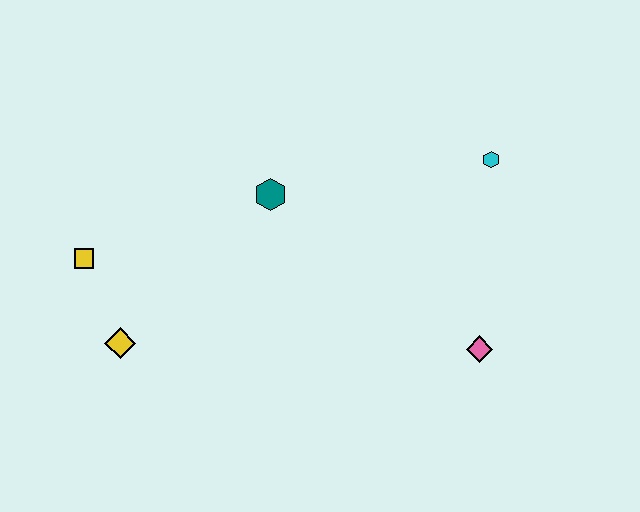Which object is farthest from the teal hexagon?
The pink diamond is farthest from the teal hexagon.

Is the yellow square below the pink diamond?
No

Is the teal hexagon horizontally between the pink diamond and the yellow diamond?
Yes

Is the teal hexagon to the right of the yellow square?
Yes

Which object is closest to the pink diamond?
The cyan hexagon is closest to the pink diamond.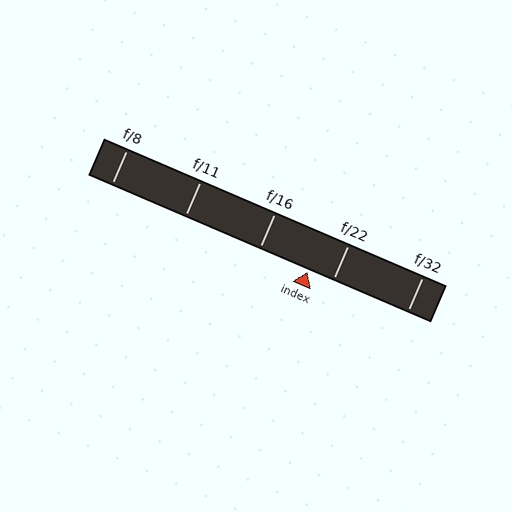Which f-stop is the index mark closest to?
The index mark is closest to f/22.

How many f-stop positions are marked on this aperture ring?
There are 5 f-stop positions marked.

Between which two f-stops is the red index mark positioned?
The index mark is between f/16 and f/22.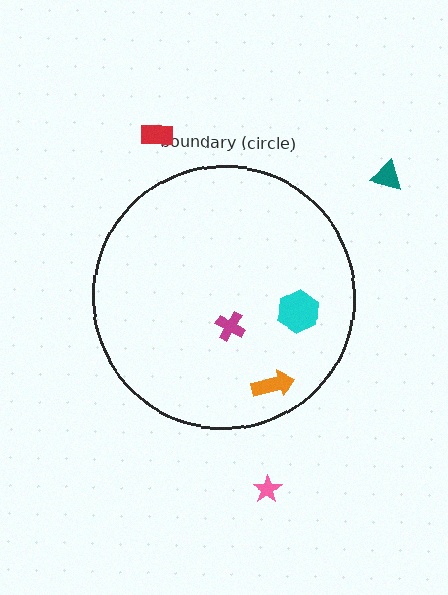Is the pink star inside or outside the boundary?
Outside.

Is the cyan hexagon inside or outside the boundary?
Inside.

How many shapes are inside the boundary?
3 inside, 3 outside.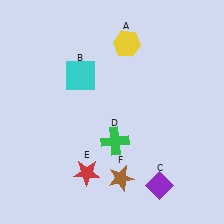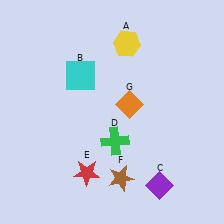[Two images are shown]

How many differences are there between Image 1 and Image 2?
There is 1 difference between the two images.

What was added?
An orange diamond (G) was added in Image 2.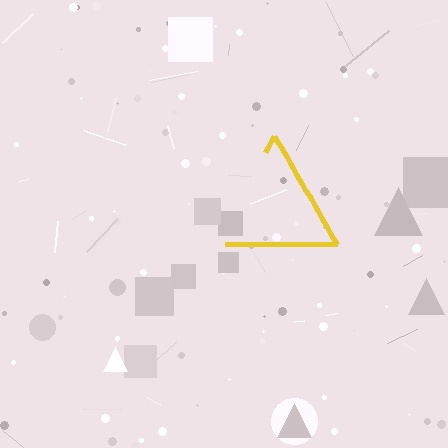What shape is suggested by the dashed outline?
The dashed outline suggests a triangle.